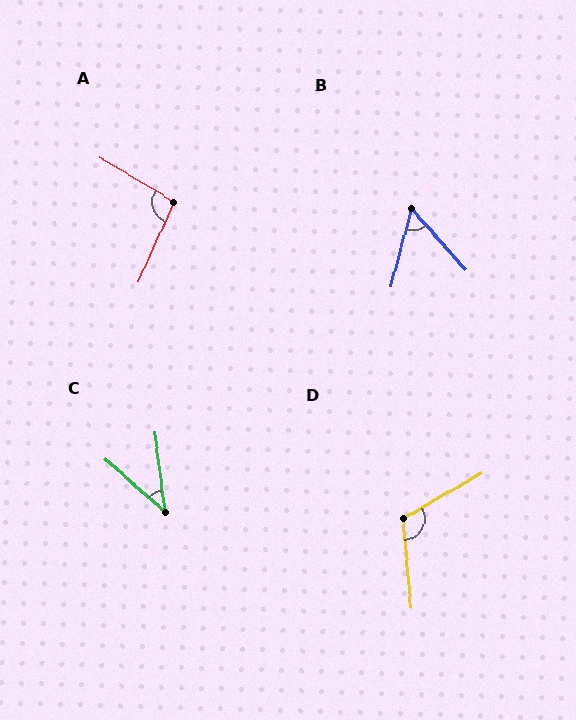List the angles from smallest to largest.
C (41°), B (57°), A (97°), D (115°).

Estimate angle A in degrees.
Approximately 97 degrees.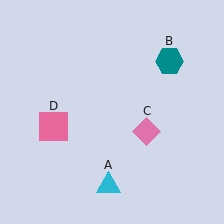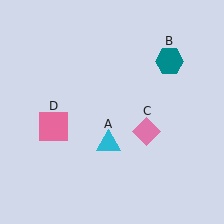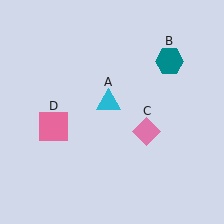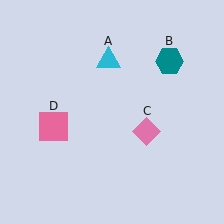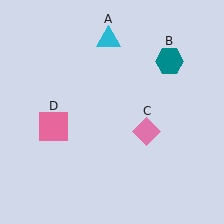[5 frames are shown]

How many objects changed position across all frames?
1 object changed position: cyan triangle (object A).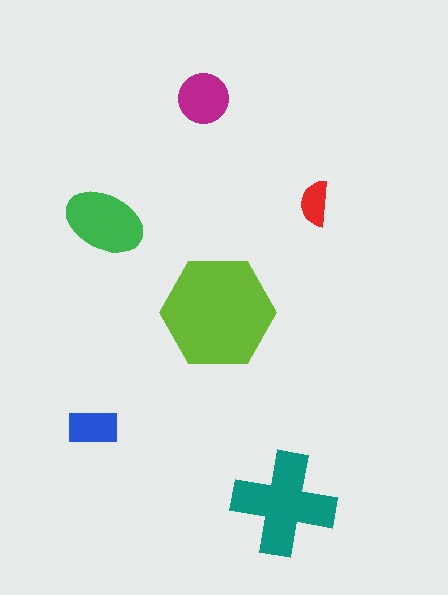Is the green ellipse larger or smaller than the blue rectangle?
Larger.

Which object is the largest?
The lime hexagon.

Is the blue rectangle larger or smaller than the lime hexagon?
Smaller.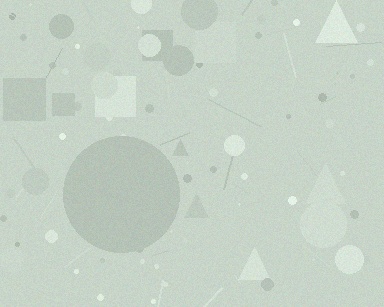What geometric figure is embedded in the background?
A circle is embedded in the background.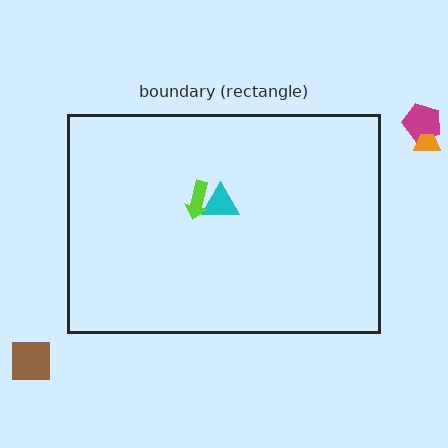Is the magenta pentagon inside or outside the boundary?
Outside.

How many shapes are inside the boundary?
2 inside, 3 outside.